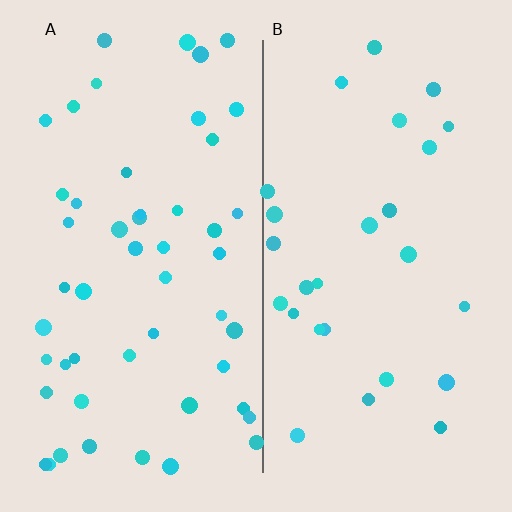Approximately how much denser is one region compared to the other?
Approximately 1.8× — region A over region B.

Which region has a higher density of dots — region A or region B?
A (the left).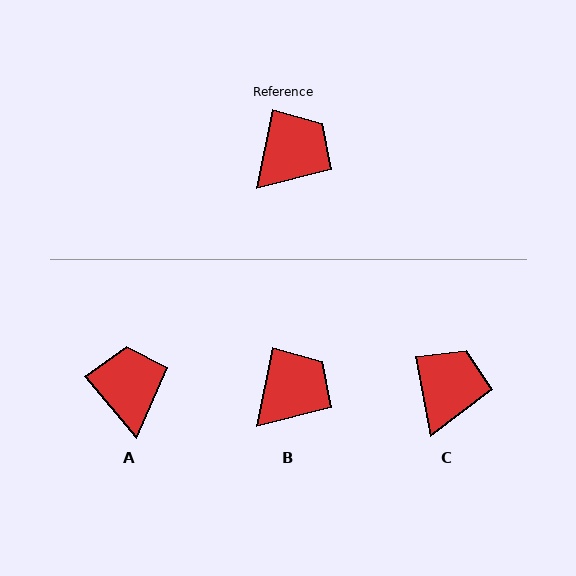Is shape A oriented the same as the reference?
No, it is off by about 52 degrees.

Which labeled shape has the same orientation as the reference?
B.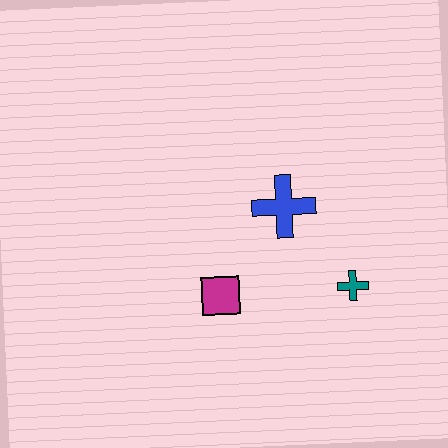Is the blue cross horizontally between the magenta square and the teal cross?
Yes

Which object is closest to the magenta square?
The blue cross is closest to the magenta square.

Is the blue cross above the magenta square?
Yes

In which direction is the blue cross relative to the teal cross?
The blue cross is above the teal cross.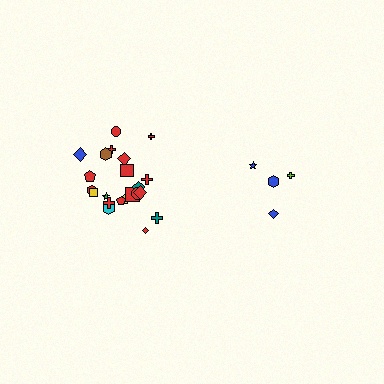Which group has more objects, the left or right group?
The left group.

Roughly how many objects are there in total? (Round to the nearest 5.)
Roughly 25 objects in total.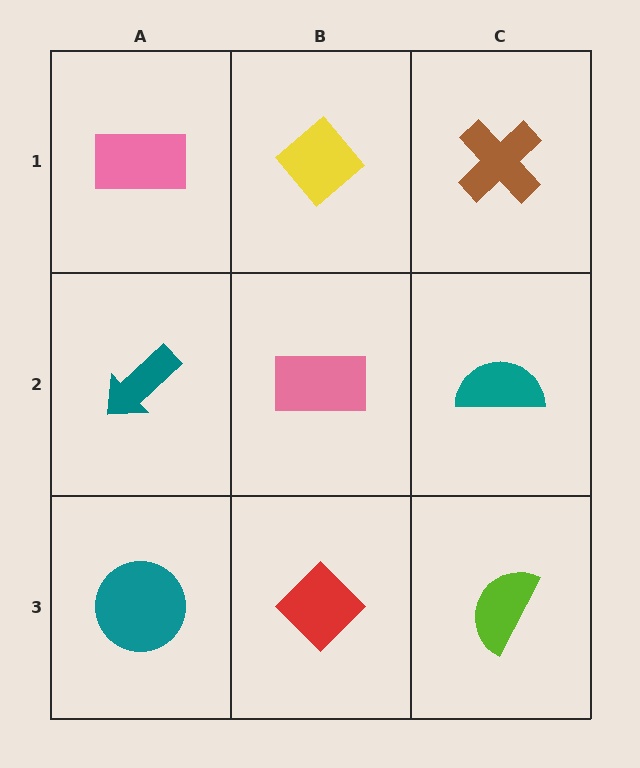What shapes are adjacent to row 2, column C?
A brown cross (row 1, column C), a lime semicircle (row 3, column C), a pink rectangle (row 2, column B).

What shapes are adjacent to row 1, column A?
A teal arrow (row 2, column A), a yellow diamond (row 1, column B).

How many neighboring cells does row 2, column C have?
3.